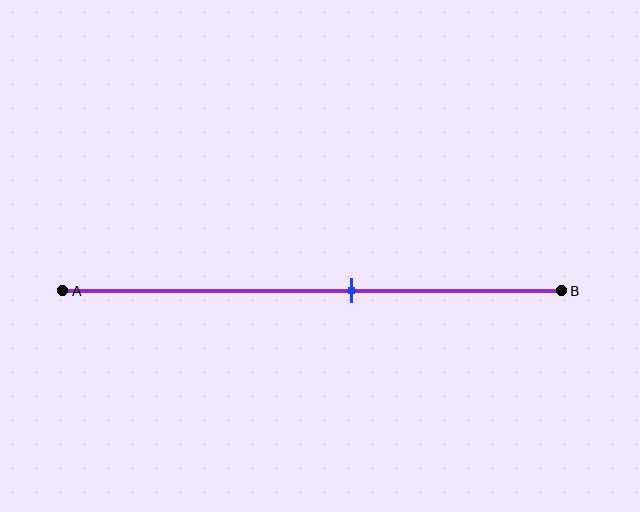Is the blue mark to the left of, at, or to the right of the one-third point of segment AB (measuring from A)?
The blue mark is to the right of the one-third point of segment AB.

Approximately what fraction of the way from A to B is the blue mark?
The blue mark is approximately 60% of the way from A to B.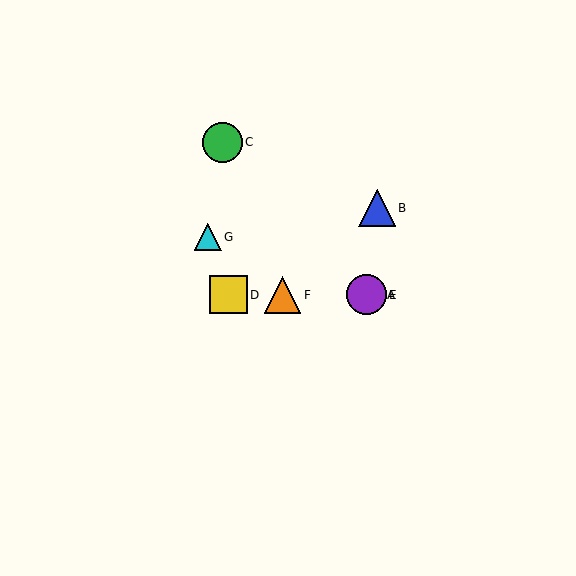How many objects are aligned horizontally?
4 objects (A, D, E, F) are aligned horizontally.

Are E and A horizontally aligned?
Yes, both are at y≈295.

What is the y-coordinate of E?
Object E is at y≈295.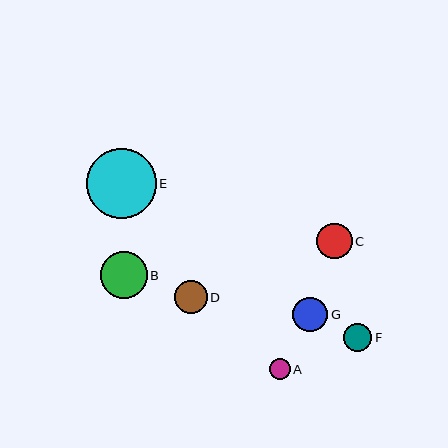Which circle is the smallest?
Circle A is the smallest with a size of approximately 21 pixels.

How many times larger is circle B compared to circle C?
Circle B is approximately 1.3 times the size of circle C.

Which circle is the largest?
Circle E is the largest with a size of approximately 70 pixels.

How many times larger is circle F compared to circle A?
Circle F is approximately 1.4 times the size of circle A.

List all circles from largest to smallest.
From largest to smallest: E, B, C, G, D, F, A.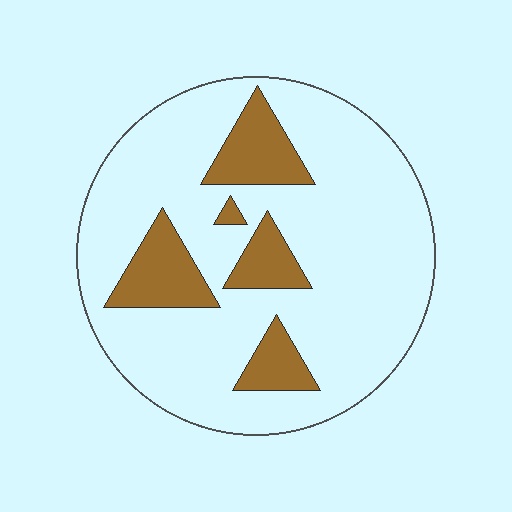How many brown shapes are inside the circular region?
5.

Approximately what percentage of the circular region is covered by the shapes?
Approximately 20%.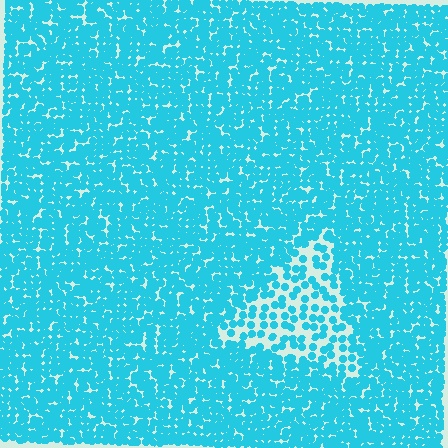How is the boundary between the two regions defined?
The boundary is defined by a change in element density (approximately 2.3x ratio). All elements are the same color, size, and shape.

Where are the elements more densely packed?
The elements are more densely packed outside the triangle boundary.